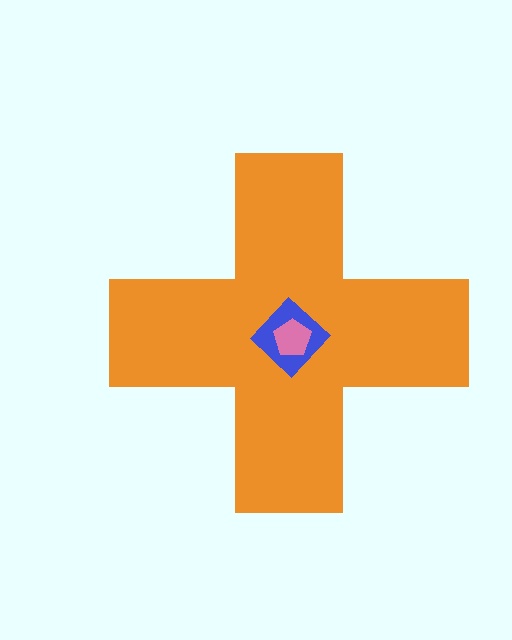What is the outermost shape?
The orange cross.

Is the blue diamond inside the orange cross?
Yes.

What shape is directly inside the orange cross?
The blue diamond.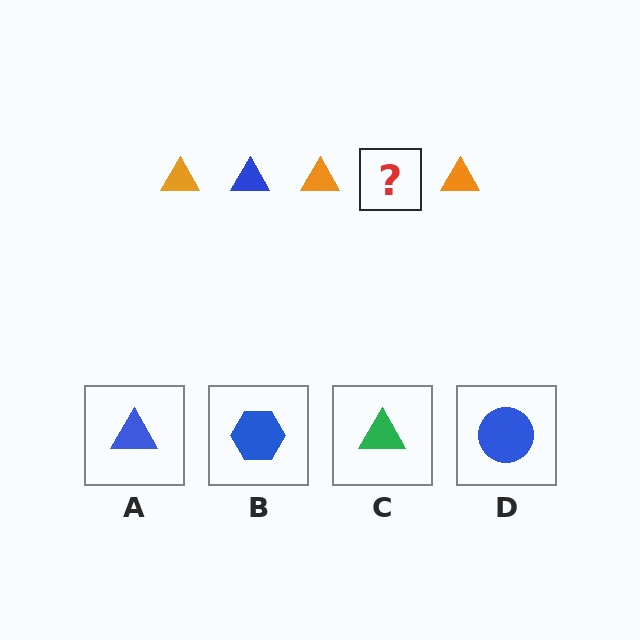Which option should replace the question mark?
Option A.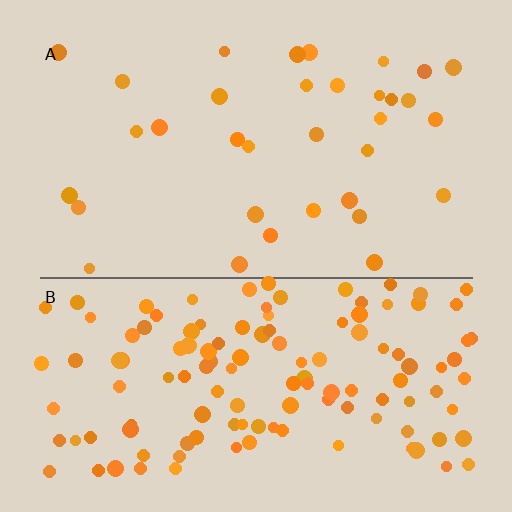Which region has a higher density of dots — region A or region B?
B (the bottom).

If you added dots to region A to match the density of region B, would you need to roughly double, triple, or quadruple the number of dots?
Approximately quadruple.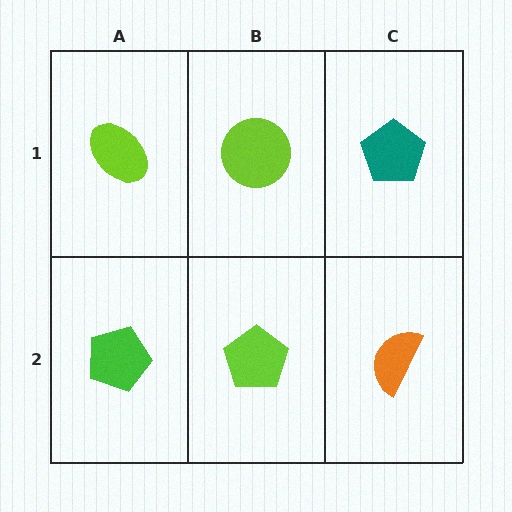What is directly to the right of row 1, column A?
A lime circle.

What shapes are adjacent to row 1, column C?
An orange semicircle (row 2, column C), a lime circle (row 1, column B).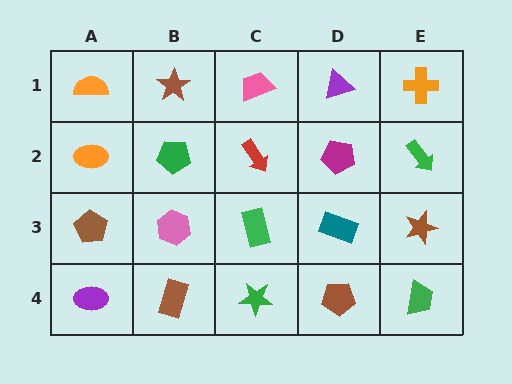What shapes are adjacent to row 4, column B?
A pink hexagon (row 3, column B), a purple ellipse (row 4, column A), a green star (row 4, column C).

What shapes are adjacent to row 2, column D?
A purple triangle (row 1, column D), a teal rectangle (row 3, column D), a red arrow (row 2, column C), a green arrow (row 2, column E).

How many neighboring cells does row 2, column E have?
3.